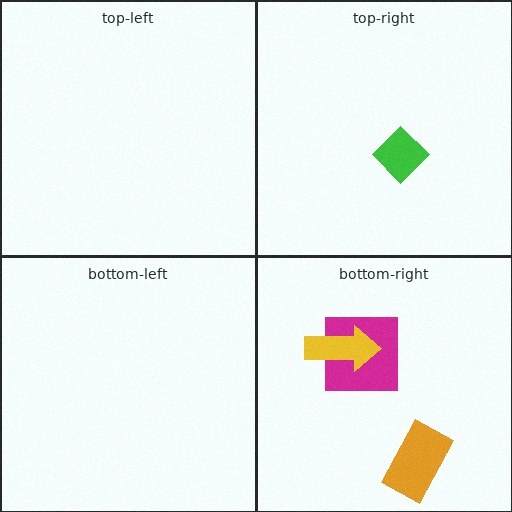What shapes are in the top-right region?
The green diamond.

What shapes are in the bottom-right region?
The magenta square, the orange rectangle, the yellow arrow.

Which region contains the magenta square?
The bottom-right region.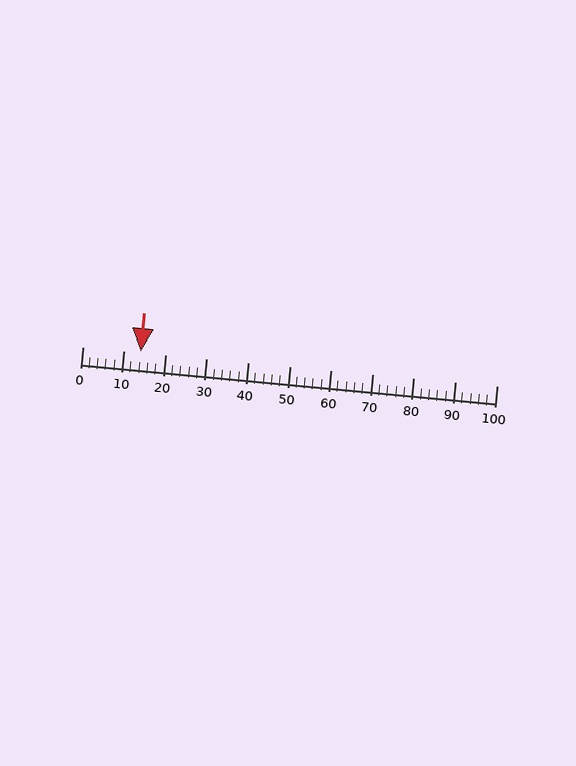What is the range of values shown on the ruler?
The ruler shows values from 0 to 100.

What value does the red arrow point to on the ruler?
The red arrow points to approximately 14.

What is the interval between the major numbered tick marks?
The major tick marks are spaced 10 units apart.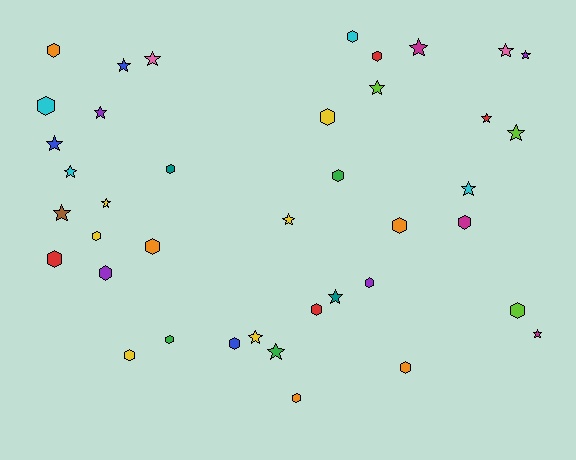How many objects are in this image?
There are 40 objects.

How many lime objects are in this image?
There are 3 lime objects.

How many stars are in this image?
There are 19 stars.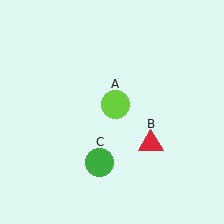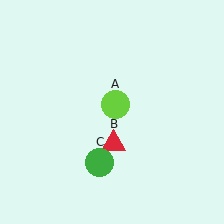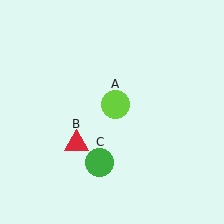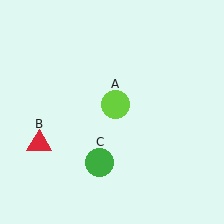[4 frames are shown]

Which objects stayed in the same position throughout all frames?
Lime circle (object A) and green circle (object C) remained stationary.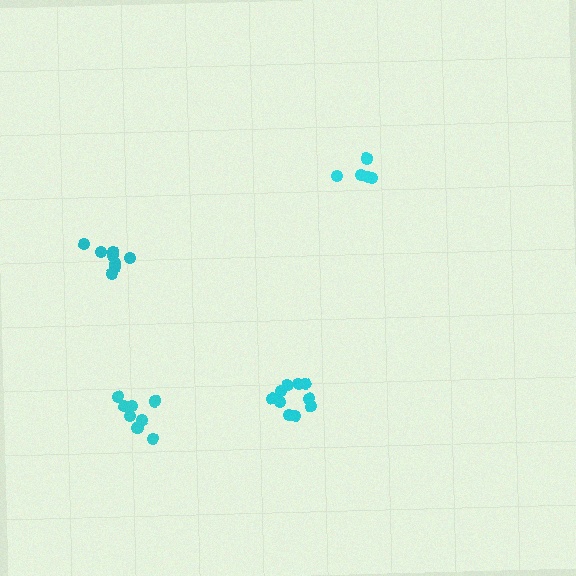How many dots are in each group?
Group 1: 8 dots, Group 2: 10 dots, Group 3: 6 dots, Group 4: 9 dots (33 total).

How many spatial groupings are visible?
There are 4 spatial groupings.